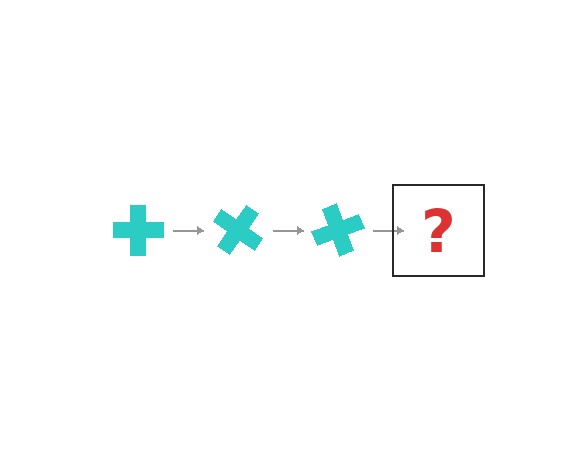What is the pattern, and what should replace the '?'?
The pattern is that the cross rotates 35 degrees each step. The '?' should be a cyan cross rotated 105 degrees.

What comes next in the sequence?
The next element should be a cyan cross rotated 105 degrees.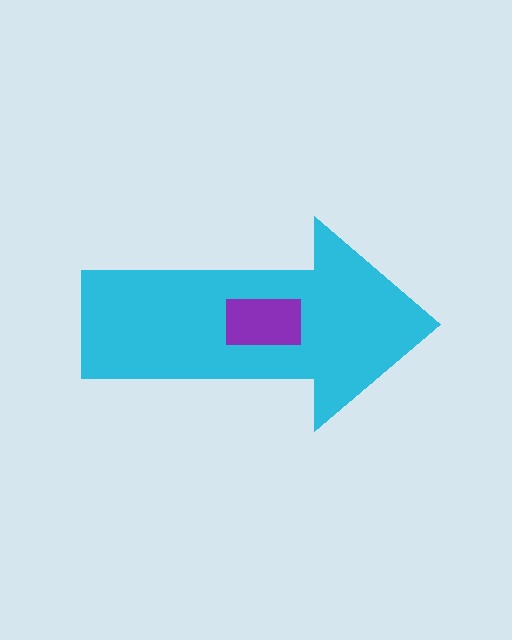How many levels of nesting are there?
2.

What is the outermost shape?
The cyan arrow.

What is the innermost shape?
The purple rectangle.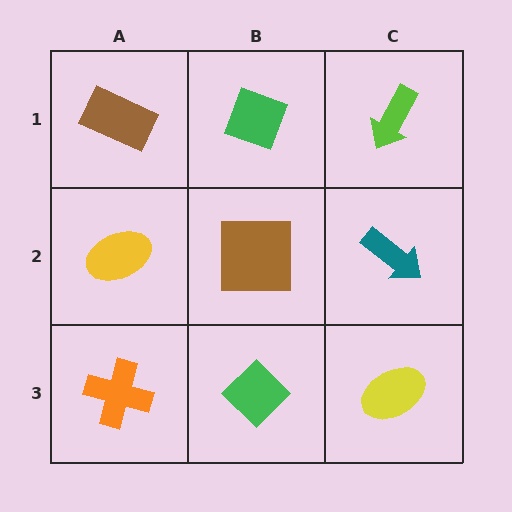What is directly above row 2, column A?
A brown rectangle.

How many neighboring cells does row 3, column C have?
2.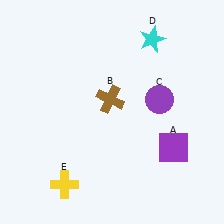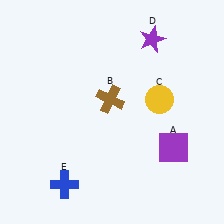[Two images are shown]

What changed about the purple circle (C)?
In Image 1, C is purple. In Image 2, it changed to yellow.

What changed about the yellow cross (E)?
In Image 1, E is yellow. In Image 2, it changed to blue.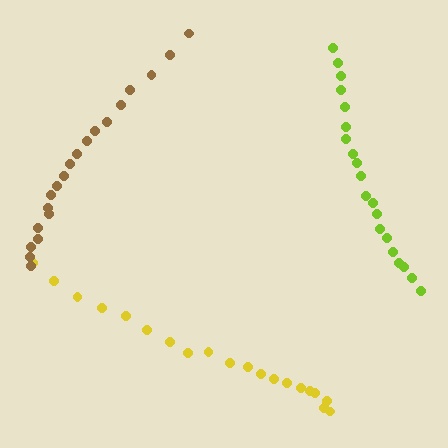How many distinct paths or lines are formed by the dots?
There are 3 distinct paths.